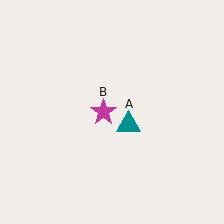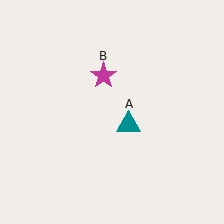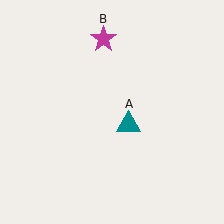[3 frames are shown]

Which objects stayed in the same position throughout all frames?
Teal triangle (object A) remained stationary.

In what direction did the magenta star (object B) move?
The magenta star (object B) moved up.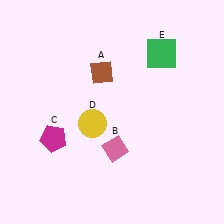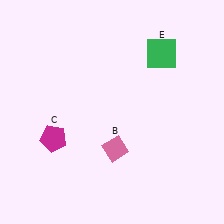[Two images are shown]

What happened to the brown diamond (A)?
The brown diamond (A) was removed in Image 2. It was in the top-left area of Image 1.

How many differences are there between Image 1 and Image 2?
There are 2 differences between the two images.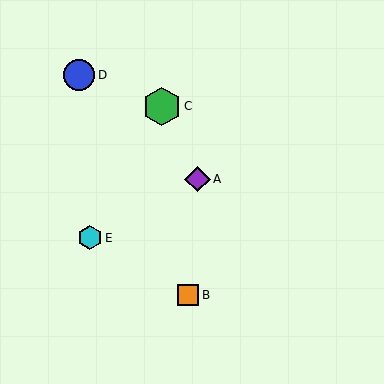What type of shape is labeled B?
Shape B is an orange square.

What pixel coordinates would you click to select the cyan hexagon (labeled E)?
Click at (90, 238) to select the cyan hexagon E.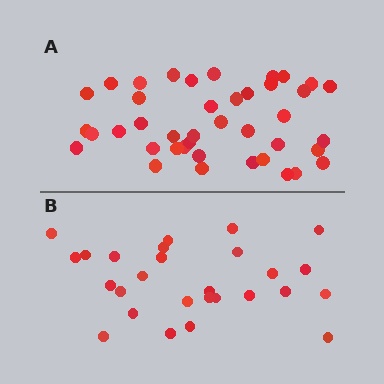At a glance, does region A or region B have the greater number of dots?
Region A (the top region) has more dots.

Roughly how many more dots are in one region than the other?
Region A has approximately 15 more dots than region B.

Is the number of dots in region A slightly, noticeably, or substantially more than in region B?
Region A has substantially more. The ratio is roughly 1.5 to 1.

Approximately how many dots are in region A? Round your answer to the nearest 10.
About 40 dots. (The exact count is 41, which rounds to 40.)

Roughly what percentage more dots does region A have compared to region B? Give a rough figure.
About 50% more.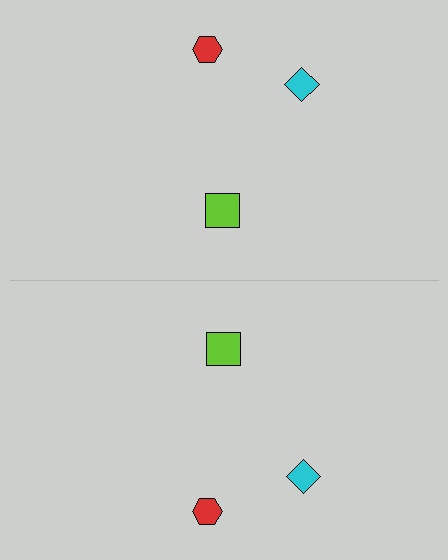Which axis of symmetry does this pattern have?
The pattern has a horizontal axis of symmetry running through the center of the image.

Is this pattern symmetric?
Yes, this pattern has bilateral (reflection) symmetry.